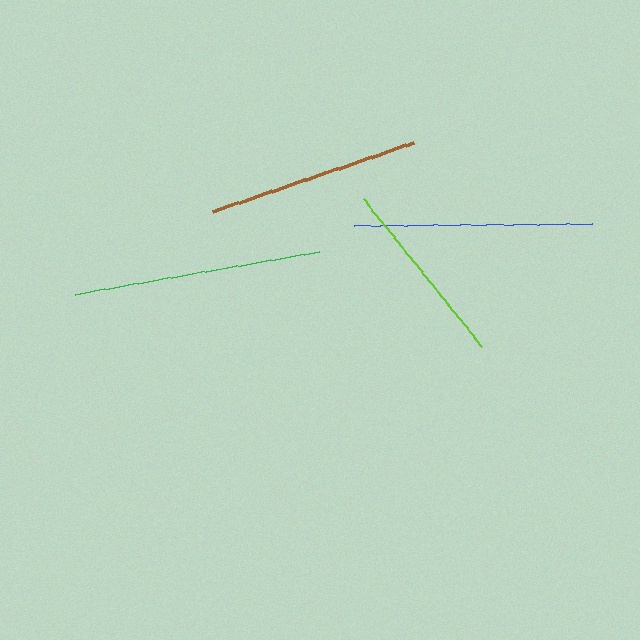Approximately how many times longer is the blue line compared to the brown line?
The blue line is approximately 1.1 times the length of the brown line.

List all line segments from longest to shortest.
From longest to shortest: green, blue, brown, lime.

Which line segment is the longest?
The green line is the longest at approximately 247 pixels.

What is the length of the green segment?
The green segment is approximately 247 pixels long.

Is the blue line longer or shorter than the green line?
The green line is longer than the blue line.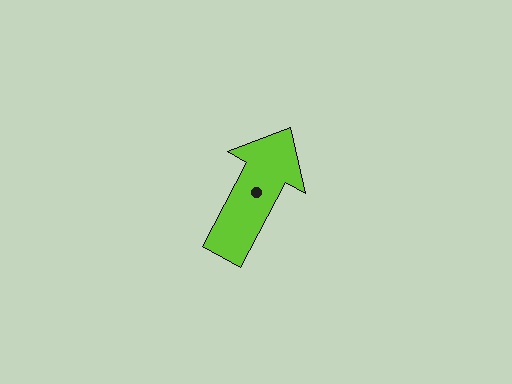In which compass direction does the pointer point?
Northeast.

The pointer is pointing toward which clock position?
Roughly 1 o'clock.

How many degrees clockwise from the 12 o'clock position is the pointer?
Approximately 28 degrees.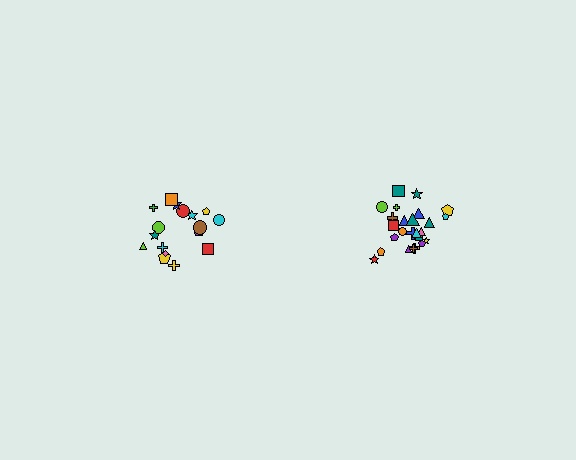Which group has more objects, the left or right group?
The right group.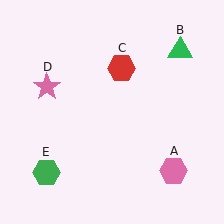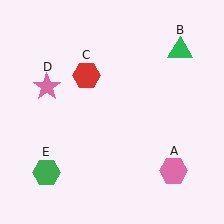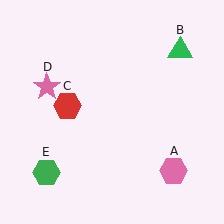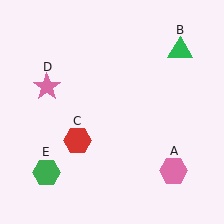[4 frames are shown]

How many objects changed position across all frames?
1 object changed position: red hexagon (object C).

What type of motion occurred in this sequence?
The red hexagon (object C) rotated counterclockwise around the center of the scene.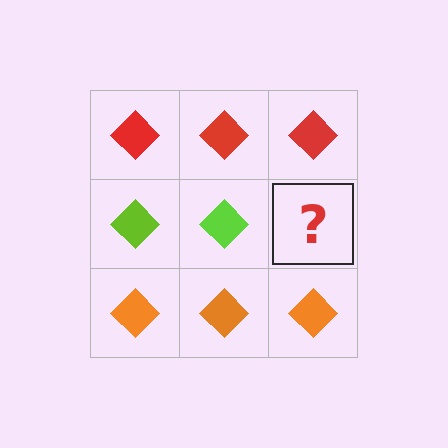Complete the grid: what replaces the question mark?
The question mark should be replaced with a lime diamond.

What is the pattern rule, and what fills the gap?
The rule is that each row has a consistent color. The gap should be filled with a lime diamond.